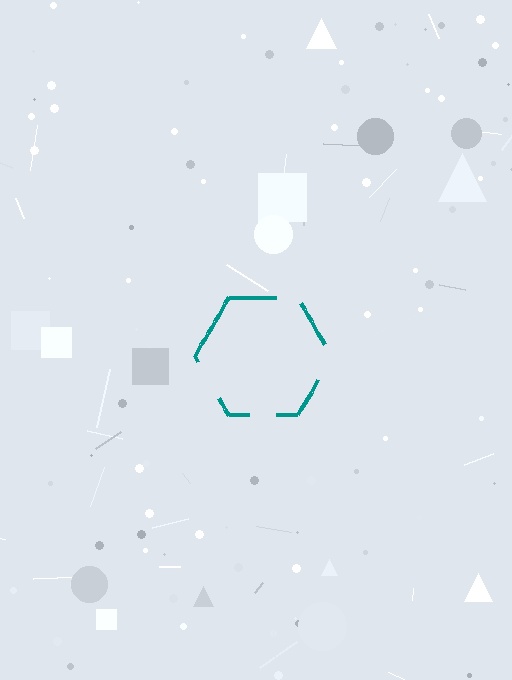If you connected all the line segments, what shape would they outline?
They would outline a hexagon.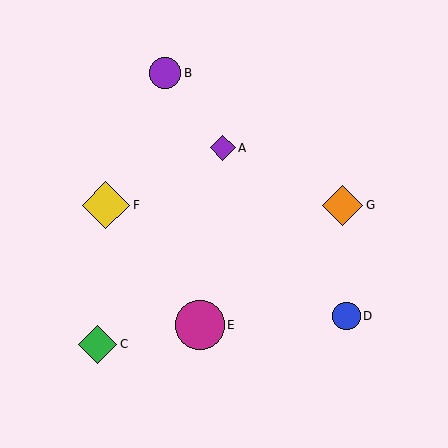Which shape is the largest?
The magenta circle (labeled E) is the largest.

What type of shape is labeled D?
Shape D is a blue circle.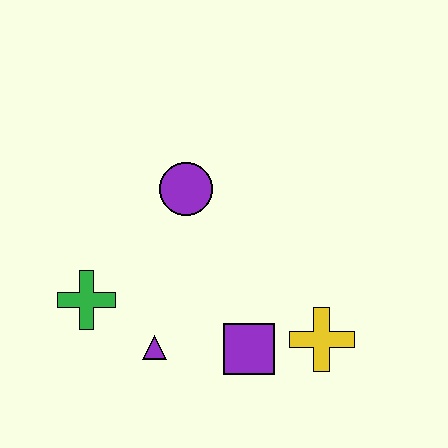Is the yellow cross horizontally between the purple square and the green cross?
No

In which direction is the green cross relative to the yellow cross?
The green cross is to the left of the yellow cross.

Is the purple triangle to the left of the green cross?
No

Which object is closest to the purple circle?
The green cross is closest to the purple circle.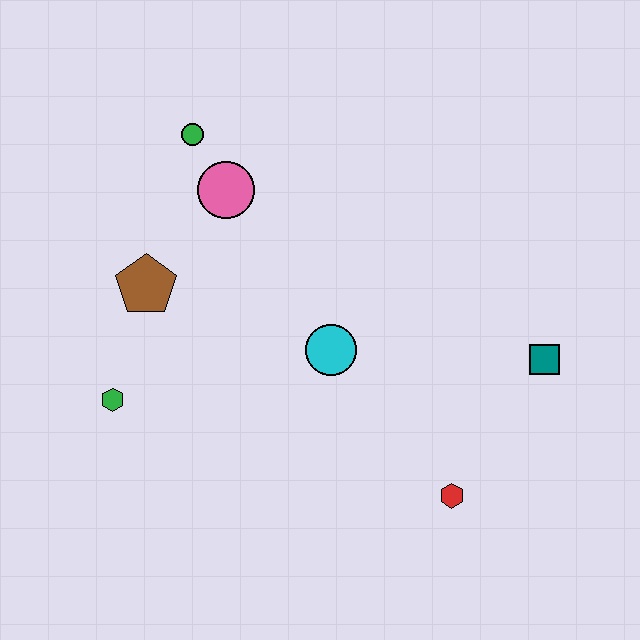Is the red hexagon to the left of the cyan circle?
No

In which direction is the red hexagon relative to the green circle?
The red hexagon is below the green circle.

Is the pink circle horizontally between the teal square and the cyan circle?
No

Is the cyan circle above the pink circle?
No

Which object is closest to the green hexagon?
The brown pentagon is closest to the green hexagon.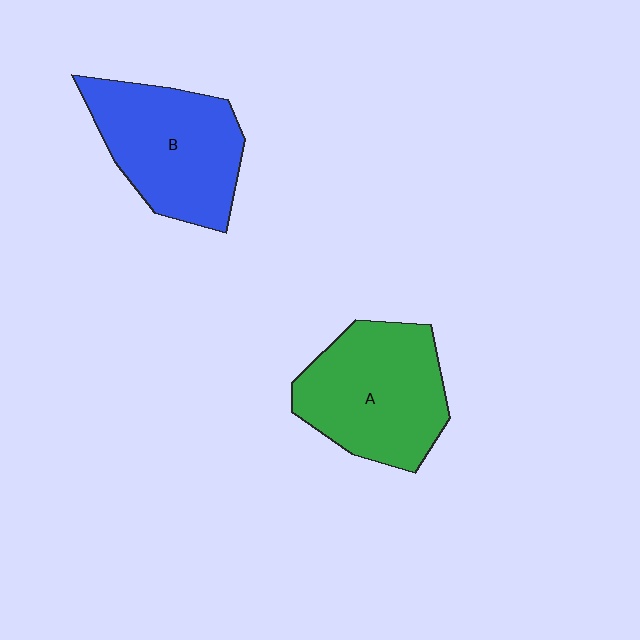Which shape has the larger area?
Shape A (green).